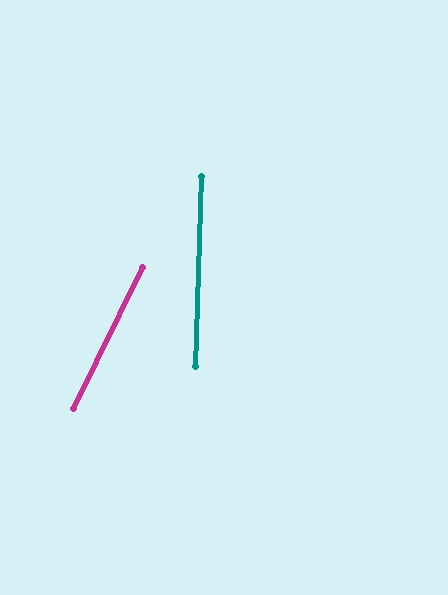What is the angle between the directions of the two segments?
Approximately 24 degrees.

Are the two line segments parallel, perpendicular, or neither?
Neither parallel nor perpendicular — they differ by about 24°.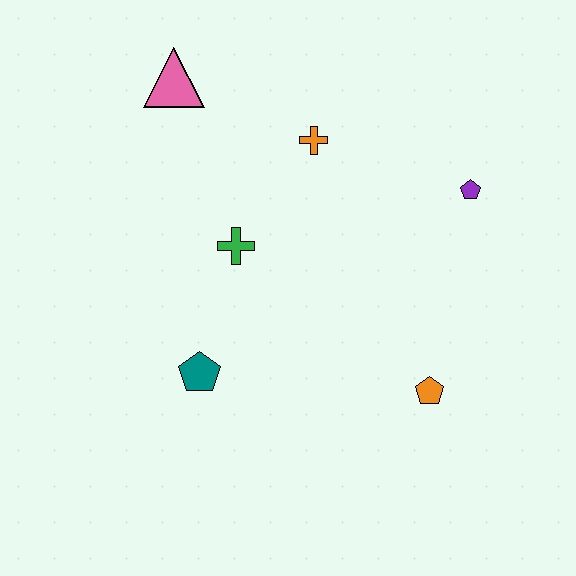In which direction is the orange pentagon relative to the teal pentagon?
The orange pentagon is to the right of the teal pentagon.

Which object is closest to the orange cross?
The green cross is closest to the orange cross.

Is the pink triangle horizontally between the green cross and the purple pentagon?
No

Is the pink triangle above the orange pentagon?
Yes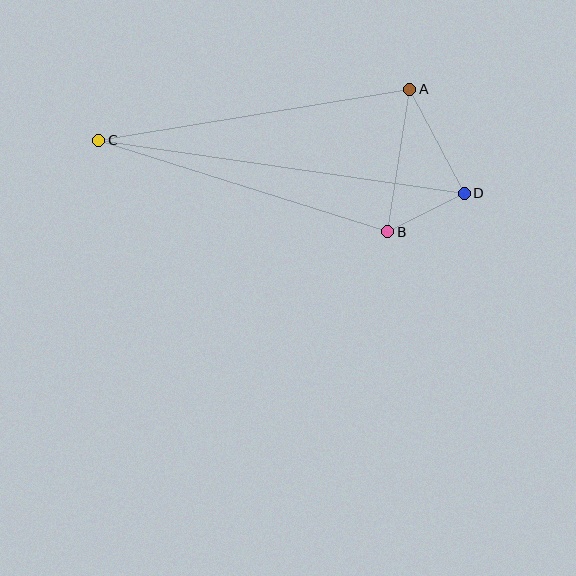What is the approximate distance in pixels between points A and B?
The distance between A and B is approximately 144 pixels.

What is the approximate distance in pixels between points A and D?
The distance between A and D is approximately 117 pixels.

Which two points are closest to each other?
Points B and D are closest to each other.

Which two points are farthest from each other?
Points C and D are farthest from each other.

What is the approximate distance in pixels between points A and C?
The distance between A and C is approximately 315 pixels.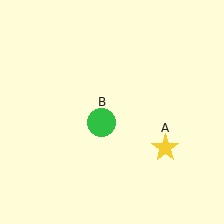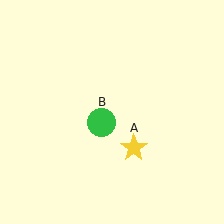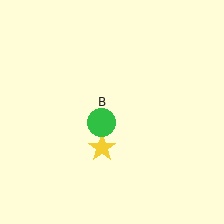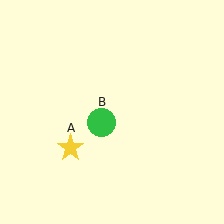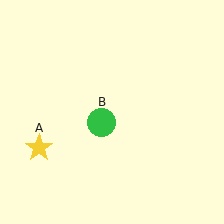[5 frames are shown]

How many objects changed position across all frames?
1 object changed position: yellow star (object A).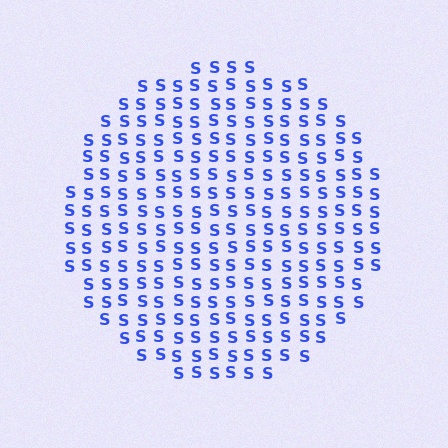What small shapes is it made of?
It is made of small letter S's.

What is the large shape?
The large shape is a circle.